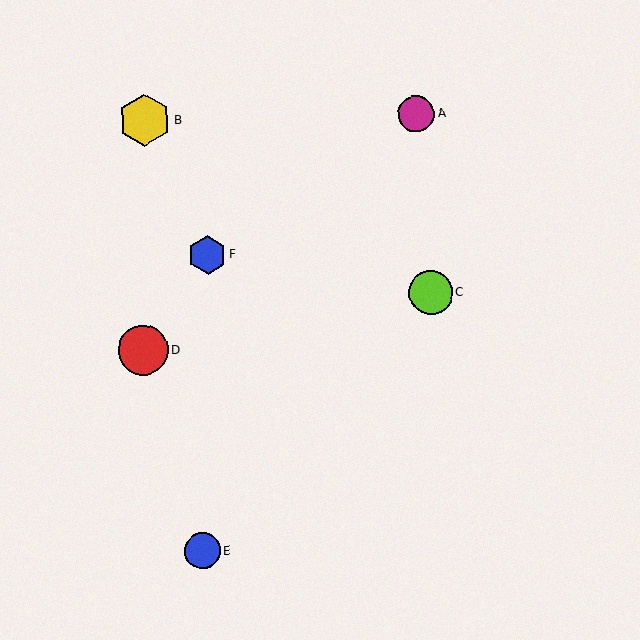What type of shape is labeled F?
Shape F is a blue hexagon.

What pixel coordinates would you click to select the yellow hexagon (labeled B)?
Click at (144, 120) to select the yellow hexagon B.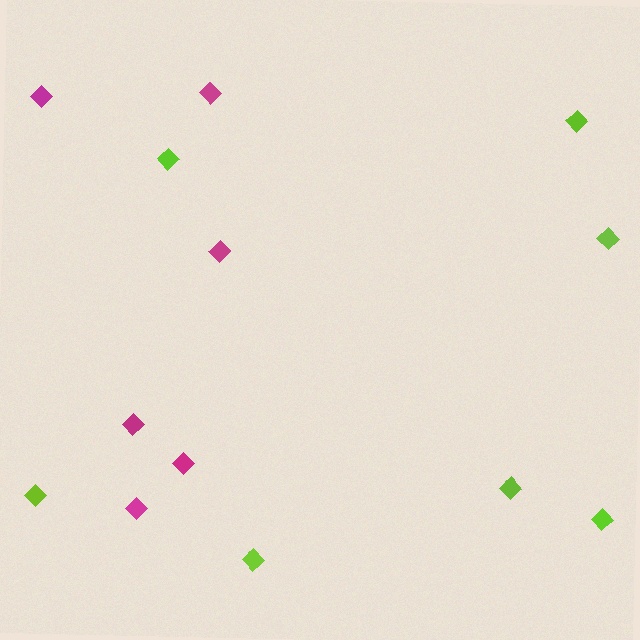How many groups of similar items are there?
There are 2 groups: one group of magenta diamonds (6) and one group of lime diamonds (7).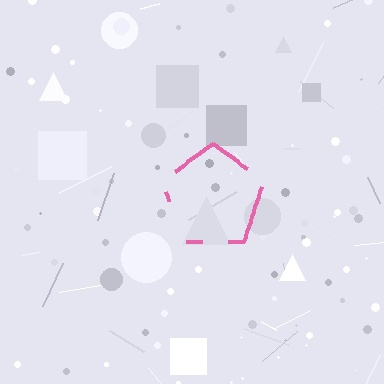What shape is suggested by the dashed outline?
The dashed outline suggests a pentagon.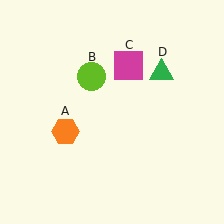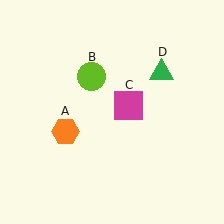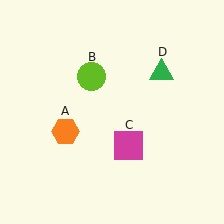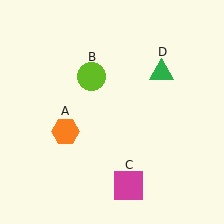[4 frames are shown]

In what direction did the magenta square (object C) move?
The magenta square (object C) moved down.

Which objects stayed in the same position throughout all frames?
Orange hexagon (object A) and lime circle (object B) and green triangle (object D) remained stationary.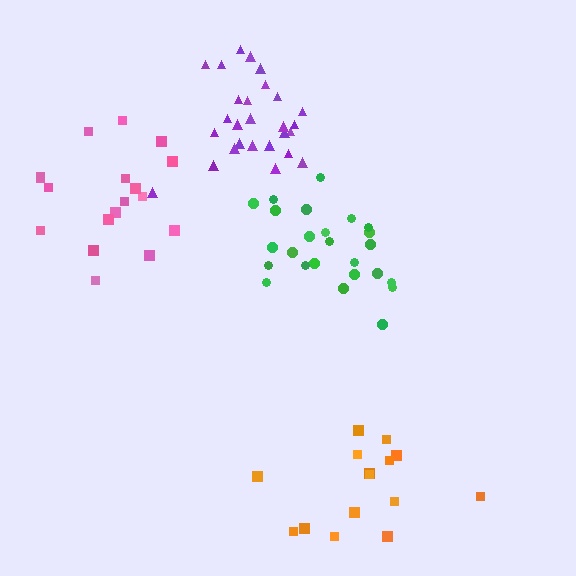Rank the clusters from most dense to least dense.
purple, green, orange, pink.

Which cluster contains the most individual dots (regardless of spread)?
Purple (27).